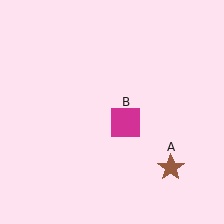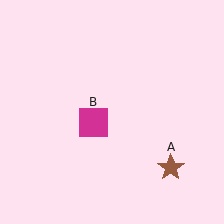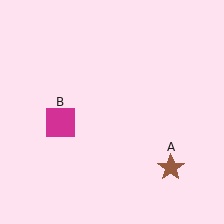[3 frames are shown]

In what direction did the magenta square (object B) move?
The magenta square (object B) moved left.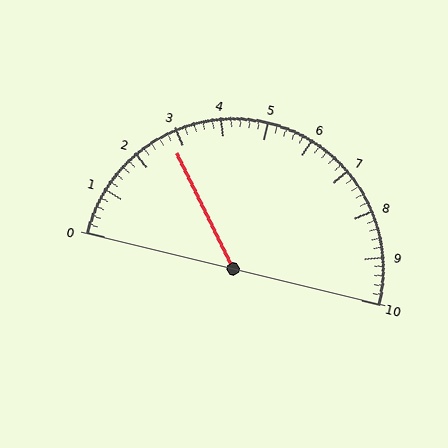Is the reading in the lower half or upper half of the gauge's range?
The reading is in the lower half of the range (0 to 10).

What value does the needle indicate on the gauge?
The needle indicates approximately 2.8.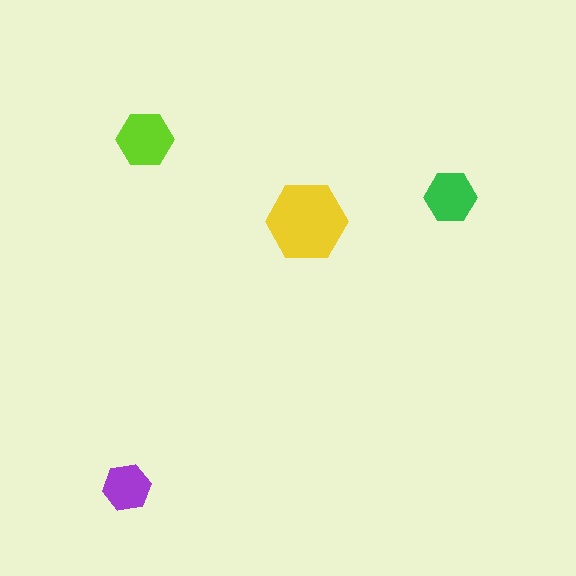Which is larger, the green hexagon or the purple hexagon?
The green one.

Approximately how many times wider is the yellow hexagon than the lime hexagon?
About 1.5 times wider.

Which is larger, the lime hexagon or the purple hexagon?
The lime one.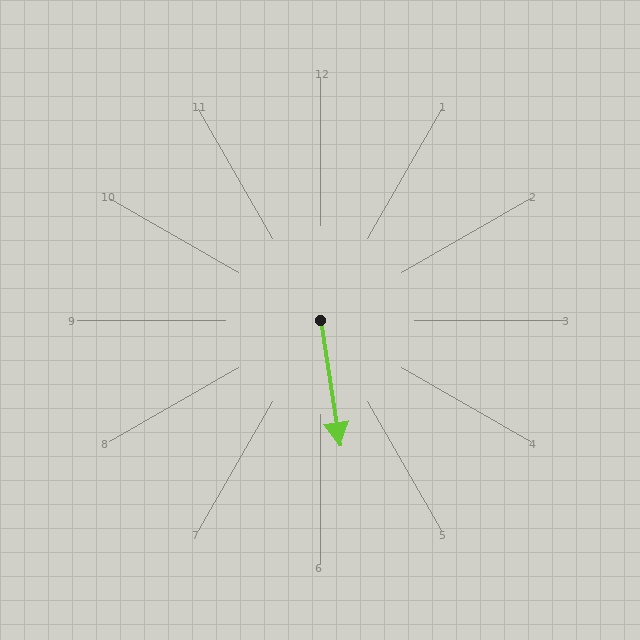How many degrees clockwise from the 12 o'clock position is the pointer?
Approximately 171 degrees.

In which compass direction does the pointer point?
South.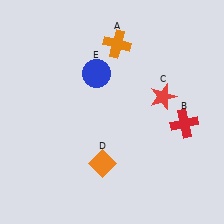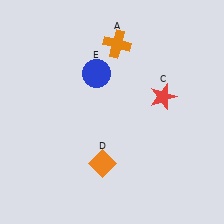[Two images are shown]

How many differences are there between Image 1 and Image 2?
There is 1 difference between the two images.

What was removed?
The red cross (B) was removed in Image 2.